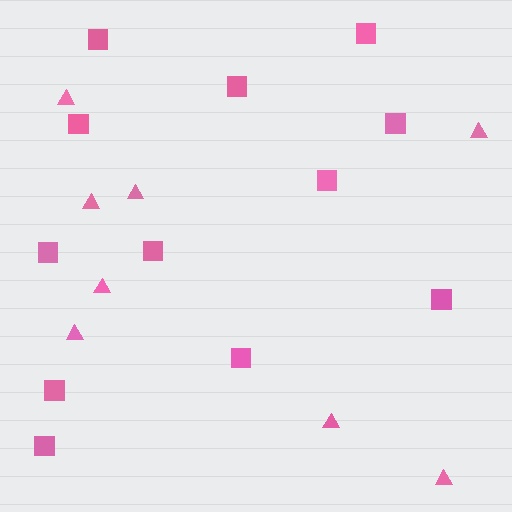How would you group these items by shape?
There are 2 groups: one group of triangles (8) and one group of squares (12).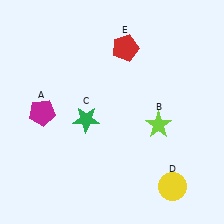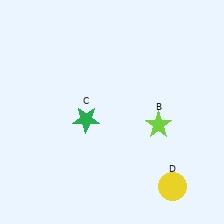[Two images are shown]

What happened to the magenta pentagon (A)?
The magenta pentagon (A) was removed in Image 2. It was in the bottom-left area of Image 1.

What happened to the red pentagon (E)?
The red pentagon (E) was removed in Image 2. It was in the top-right area of Image 1.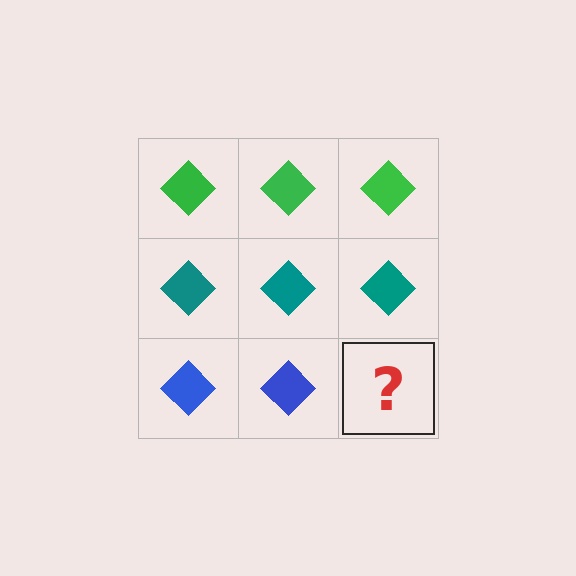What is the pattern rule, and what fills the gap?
The rule is that each row has a consistent color. The gap should be filled with a blue diamond.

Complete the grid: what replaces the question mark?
The question mark should be replaced with a blue diamond.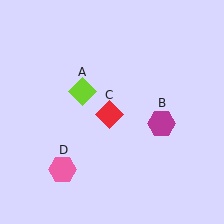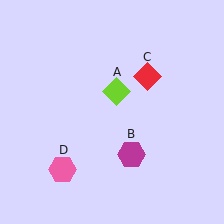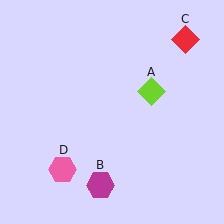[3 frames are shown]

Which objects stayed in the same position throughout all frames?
Pink hexagon (object D) remained stationary.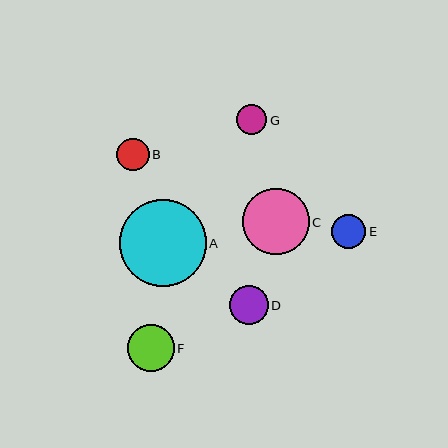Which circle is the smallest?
Circle G is the smallest with a size of approximately 30 pixels.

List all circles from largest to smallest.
From largest to smallest: A, C, F, D, E, B, G.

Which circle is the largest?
Circle A is the largest with a size of approximately 87 pixels.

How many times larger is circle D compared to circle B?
Circle D is approximately 1.2 times the size of circle B.